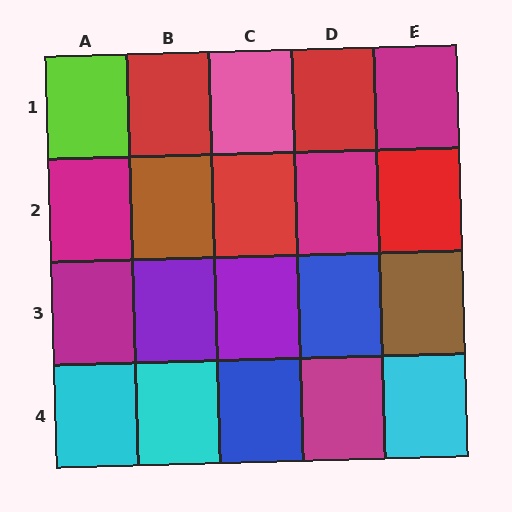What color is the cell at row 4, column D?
Magenta.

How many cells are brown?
2 cells are brown.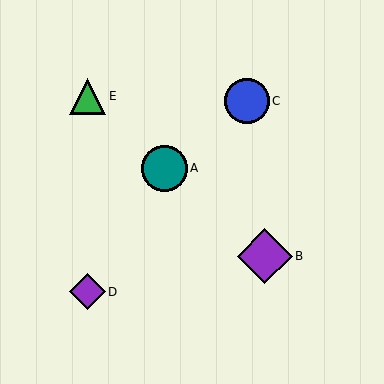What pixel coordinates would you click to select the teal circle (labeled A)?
Click at (164, 168) to select the teal circle A.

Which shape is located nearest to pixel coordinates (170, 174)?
The teal circle (labeled A) at (164, 168) is nearest to that location.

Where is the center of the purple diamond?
The center of the purple diamond is at (87, 292).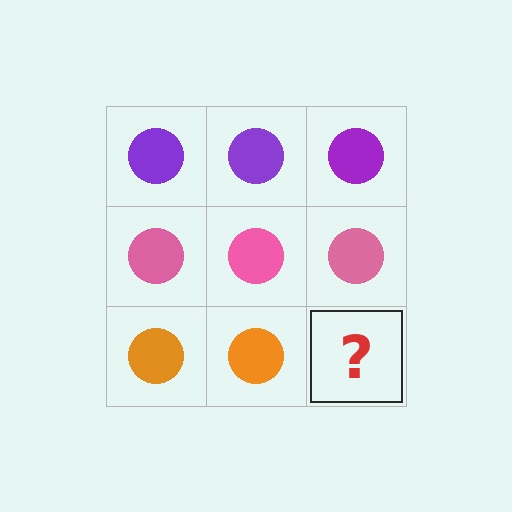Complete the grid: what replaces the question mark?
The question mark should be replaced with an orange circle.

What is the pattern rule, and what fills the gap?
The rule is that each row has a consistent color. The gap should be filled with an orange circle.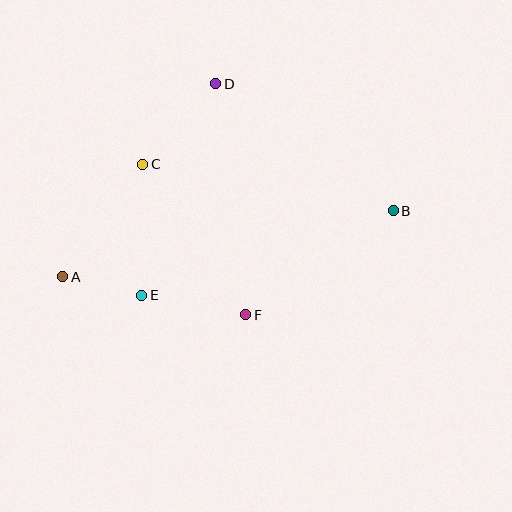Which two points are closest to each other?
Points A and E are closest to each other.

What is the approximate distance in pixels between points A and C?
The distance between A and C is approximately 138 pixels.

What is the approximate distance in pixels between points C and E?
The distance between C and E is approximately 131 pixels.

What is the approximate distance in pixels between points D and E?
The distance between D and E is approximately 224 pixels.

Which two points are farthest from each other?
Points A and B are farthest from each other.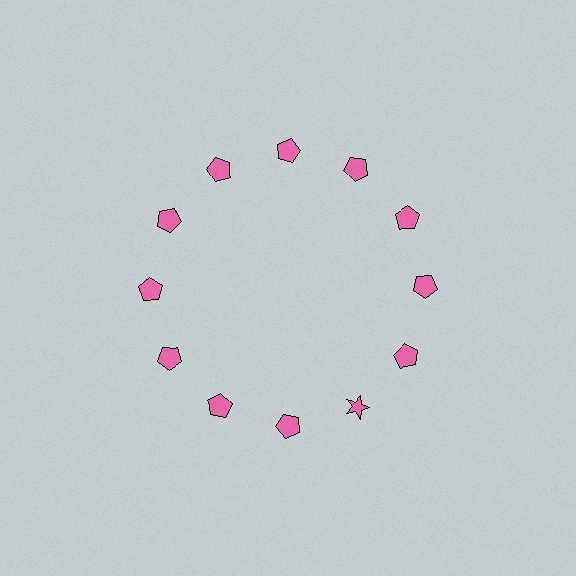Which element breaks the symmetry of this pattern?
The pink star at roughly the 5 o'clock position breaks the symmetry. All other shapes are pink pentagons.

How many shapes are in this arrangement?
There are 12 shapes arranged in a ring pattern.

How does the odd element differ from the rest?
It has a different shape: star instead of pentagon.